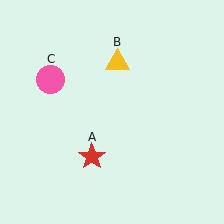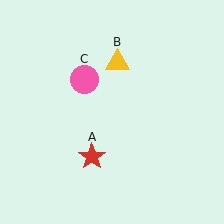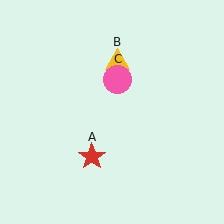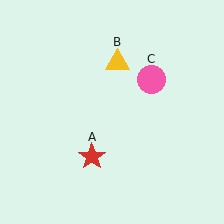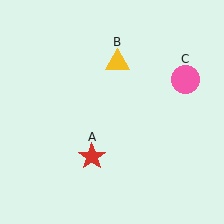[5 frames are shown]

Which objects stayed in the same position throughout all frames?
Red star (object A) and yellow triangle (object B) remained stationary.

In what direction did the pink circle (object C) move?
The pink circle (object C) moved right.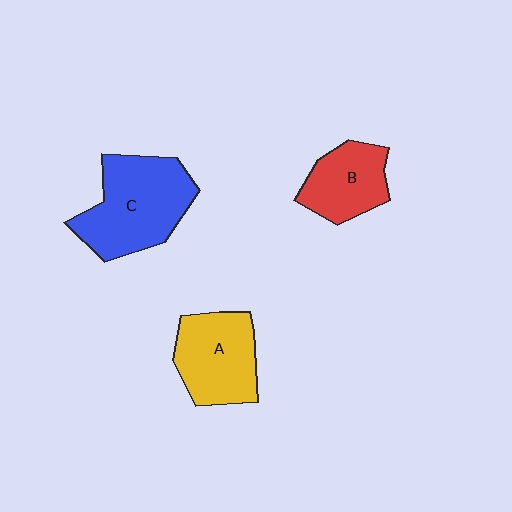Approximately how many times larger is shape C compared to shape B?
Approximately 1.6 times.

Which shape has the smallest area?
Shape B (red).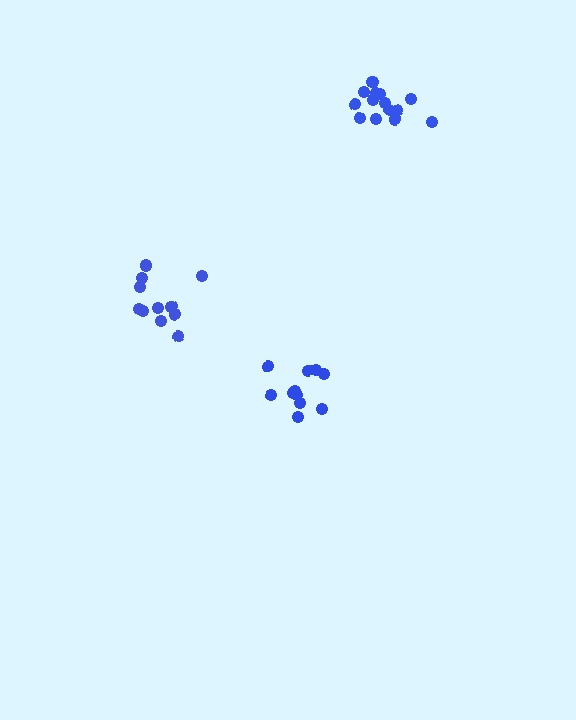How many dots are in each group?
Group 1: 11 dots, Group 2: 11 dots, Group 3: 14 dots (36 total).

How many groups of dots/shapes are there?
There are 3 groups.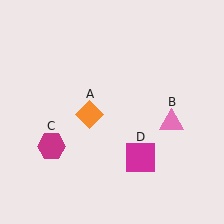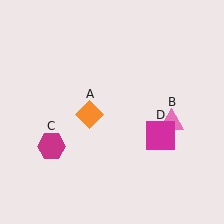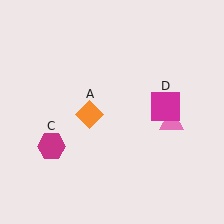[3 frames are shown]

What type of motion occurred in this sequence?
The magenta square (object D) rotated counterclockwise around the center of the scene.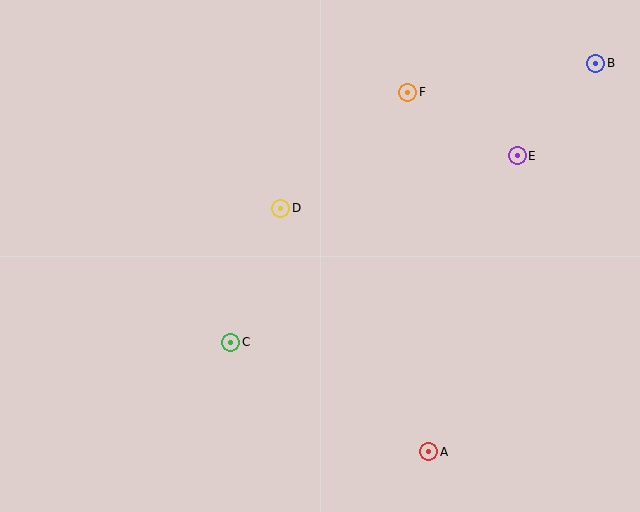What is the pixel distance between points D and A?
The distance between D and A is 285 pixels.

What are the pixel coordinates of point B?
Point B is at (596, 63).